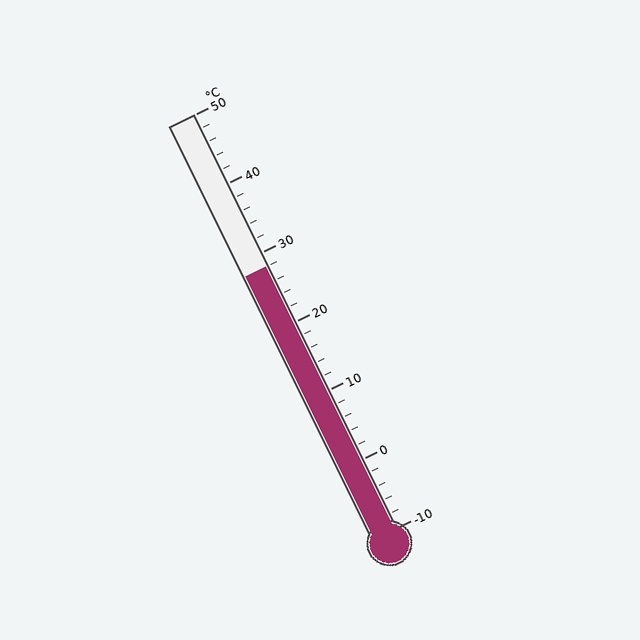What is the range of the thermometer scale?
The thermometer scale ranges from -10°C to 50°C.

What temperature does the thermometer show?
The thermometer shows approximately 28°C.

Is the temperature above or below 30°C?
The temperature is below 30°C.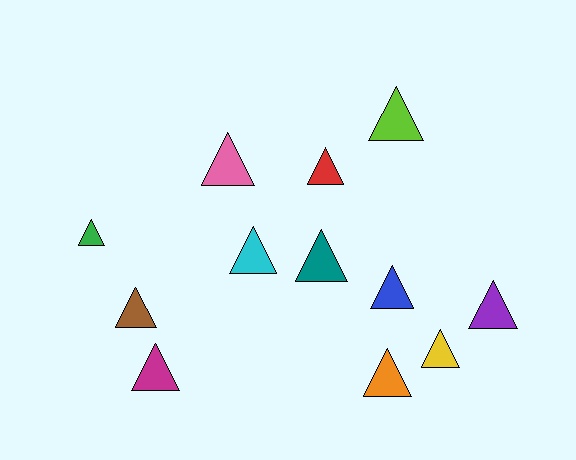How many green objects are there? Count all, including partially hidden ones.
There is 1 green object.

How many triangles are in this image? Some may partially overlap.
There are 12 triangles.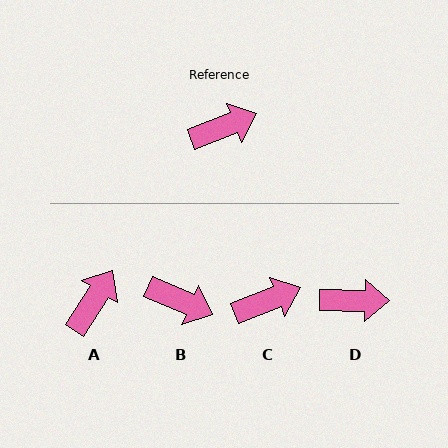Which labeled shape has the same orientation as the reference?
C.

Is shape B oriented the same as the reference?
No, it is off by about 44 degrees.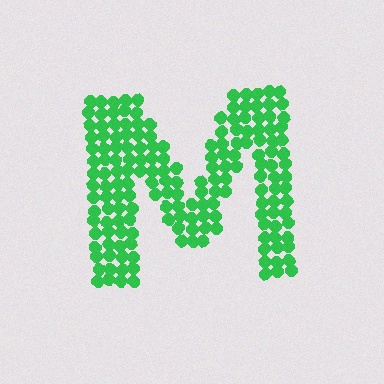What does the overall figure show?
The overall figure shows the letter M.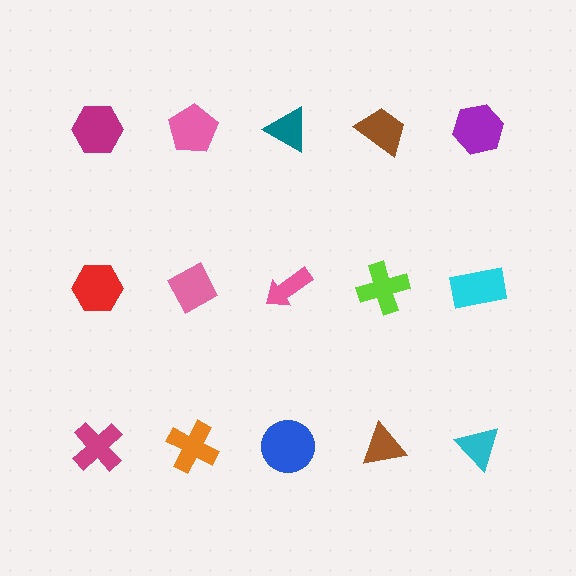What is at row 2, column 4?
A lime cross.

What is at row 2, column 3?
A pink arrow.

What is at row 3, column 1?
A magenta cross.